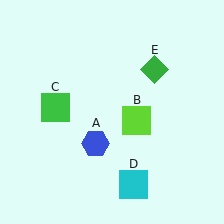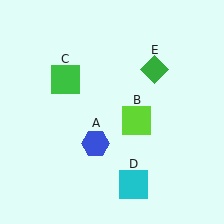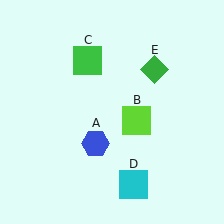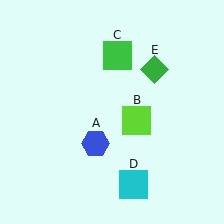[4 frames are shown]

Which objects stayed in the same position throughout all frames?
Blue hexagon (object A) and lime square (object B) and cyan square (object D) and green diamond (object E) remained stationary.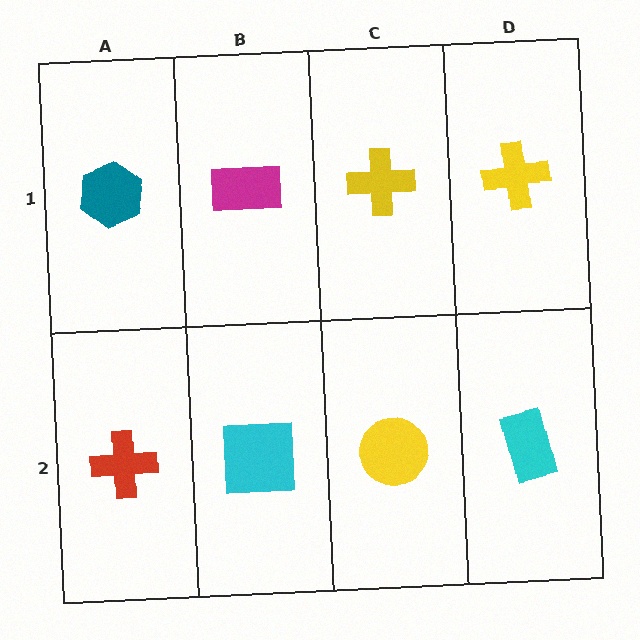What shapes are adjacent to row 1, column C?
A yellow circle (row 2, column C), a magenta rectangle (row 1, column B), a yellow cross (row 1, column D).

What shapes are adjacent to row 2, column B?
A magenta rectangle (row 1, column B), a red cross (row 2, column A), a yellow circle (row 2, column C).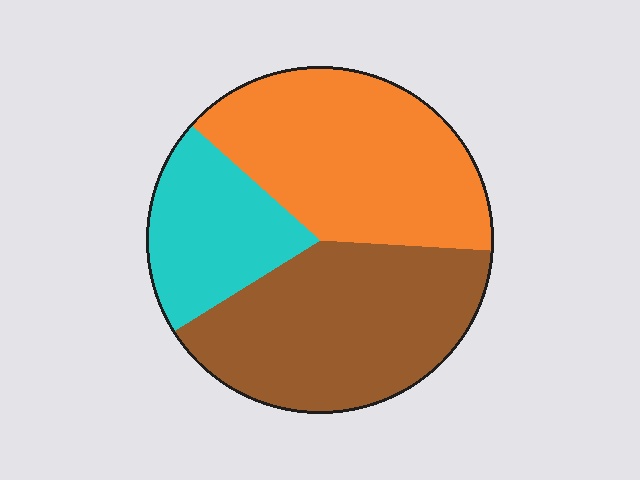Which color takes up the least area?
Cyan, at roughly 20%.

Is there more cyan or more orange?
Orange.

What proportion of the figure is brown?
Brown covers around 40% of the figure.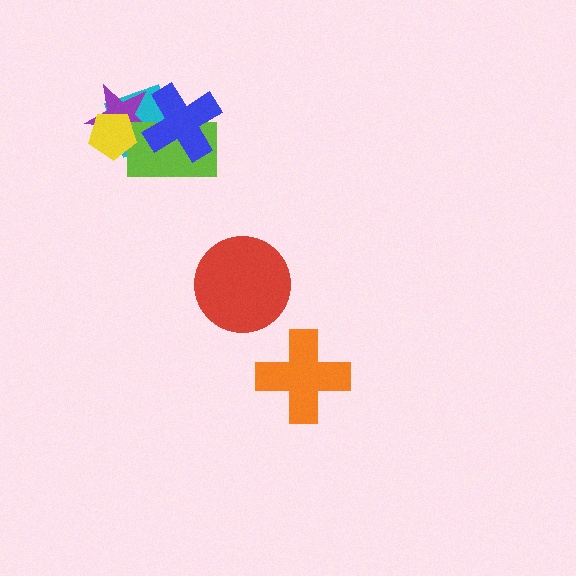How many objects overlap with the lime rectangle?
4 objects overlap with the lime rectangle.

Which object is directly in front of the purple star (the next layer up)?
The lime rectangle is directly in front of the purple star.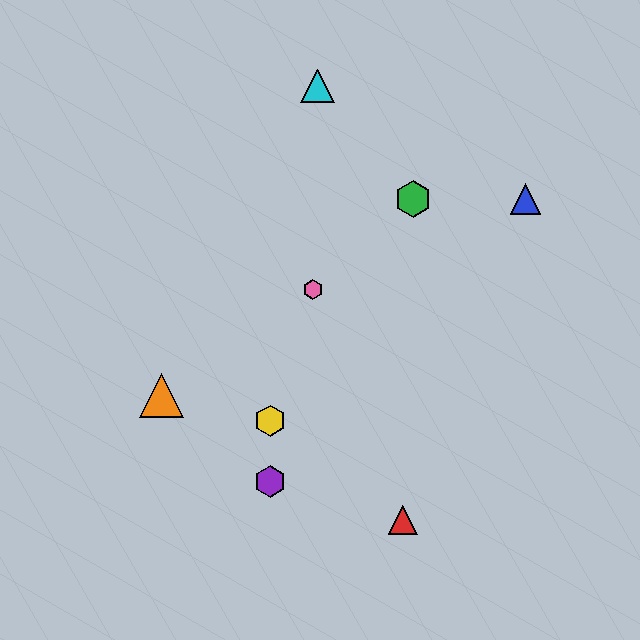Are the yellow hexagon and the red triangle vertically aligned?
No, the yellow hexagon is at x≈270 and the red triangle is at x≈403.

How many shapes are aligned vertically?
2 shapes (the yellow hexagon, the purple hexagon) are aligned vertically.